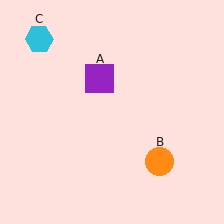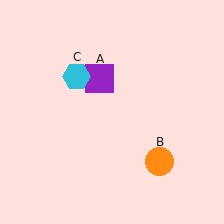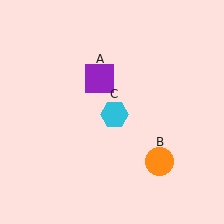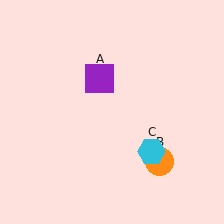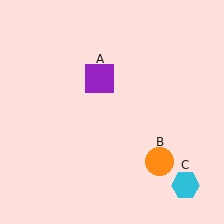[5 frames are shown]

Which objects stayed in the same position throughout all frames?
Purple square (object A) and orange circle (object B) remained stationary.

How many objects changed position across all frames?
1 object changed position: cyan hexagon (object C).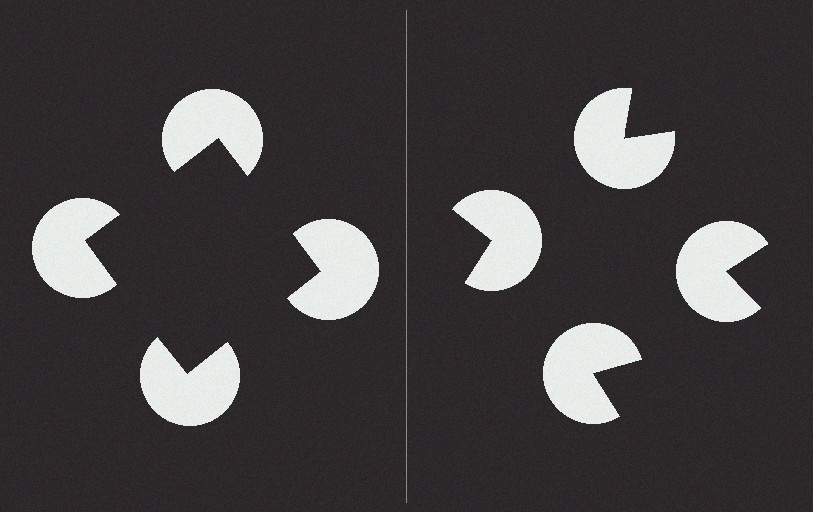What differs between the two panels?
The pac-man discs are positioned identically on both sides; only the wedge orientations differ. On the left they align to a square; on the right they are misaligned.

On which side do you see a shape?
An illusory square appears on the left side. On the right side the wedge cuts are rotated, so no coherent shape forms.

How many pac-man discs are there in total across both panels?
8 — 4 on each side.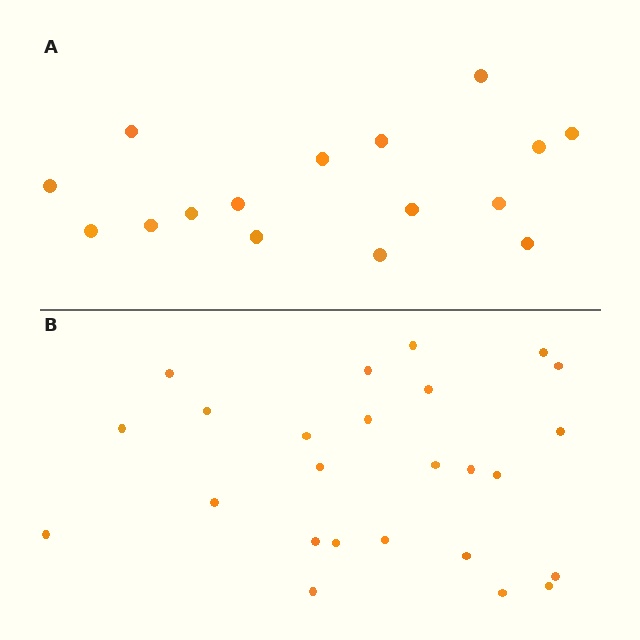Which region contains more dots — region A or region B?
Region B (the bottom region) has more dots.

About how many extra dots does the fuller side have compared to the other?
Region B has roughly 8 or so more dots than region A.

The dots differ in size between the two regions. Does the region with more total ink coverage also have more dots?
No. Region A has more total ink coverage because its dots are larger, but region B actually contains more individual dots. Total area can be misleading — the number of items is what matters here.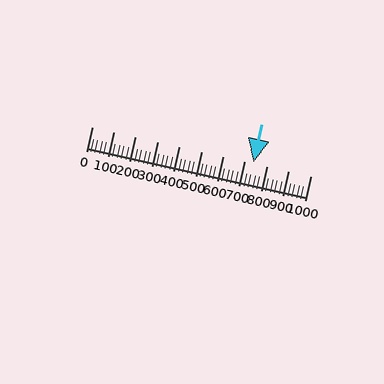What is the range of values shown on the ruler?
The ruler shows values from 0 to 1000.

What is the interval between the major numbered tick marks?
The major tick marks are spaced 100 units apart.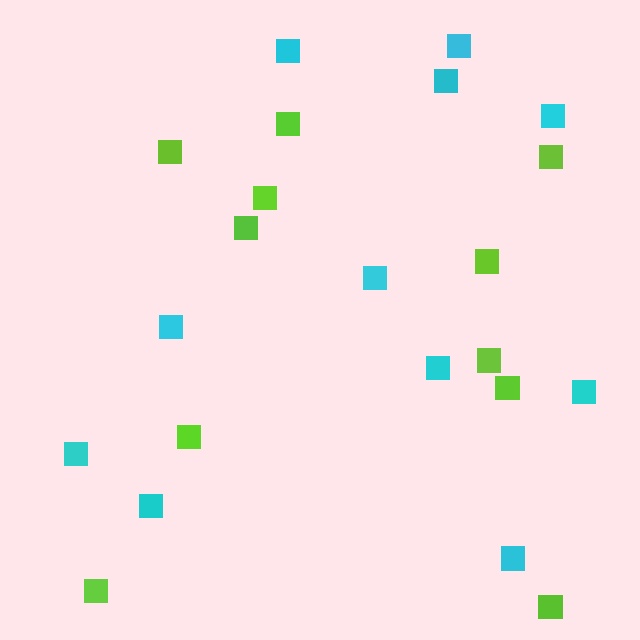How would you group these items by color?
There are 2 groups: one group of cyan squares (11) and one group of lime squares (11).